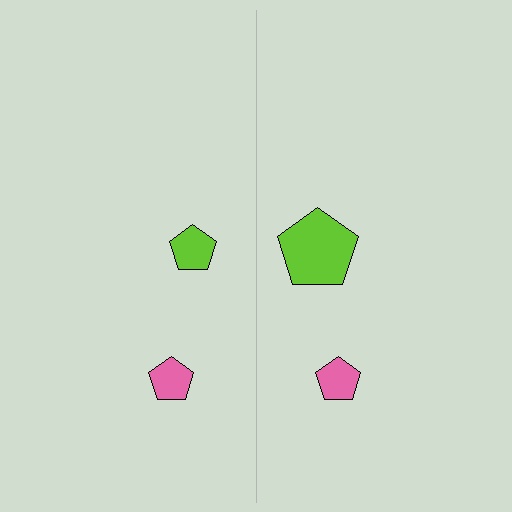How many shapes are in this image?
There are 4 shapes in this image.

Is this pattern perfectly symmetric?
No, the pattern is not perfectly symmetric. The lime pentagon on the right side has a different size than its mirror counterpart.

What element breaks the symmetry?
The lime pentagon on the right side has a different size than its mirror counterpart.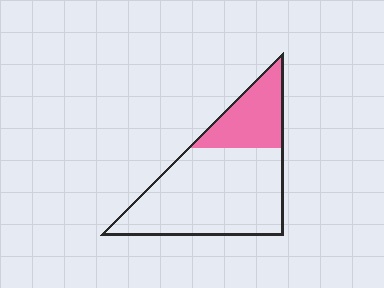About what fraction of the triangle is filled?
About one quarter (1/4).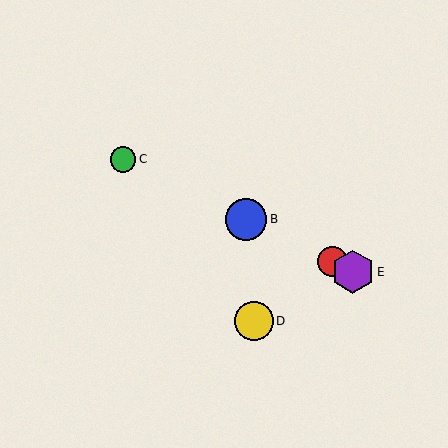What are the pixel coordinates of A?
Object A is at (333, 262).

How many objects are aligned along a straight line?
4 objects (A, B, C, E) are aligned along a straight line.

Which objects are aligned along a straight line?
Objects A, B, C, E are aligned along a straight line.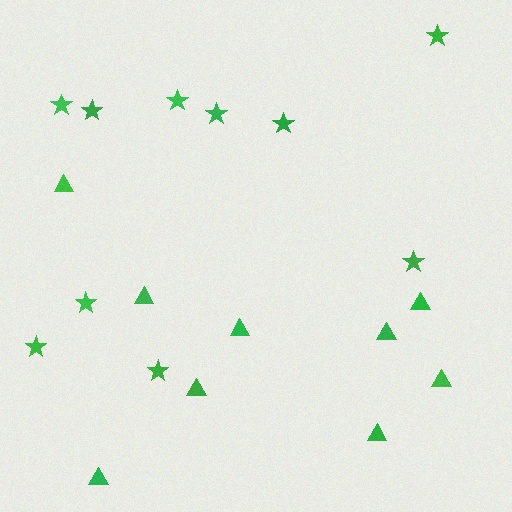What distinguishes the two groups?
There are 2 groups: one group of triangles (9) and one group of stars (10).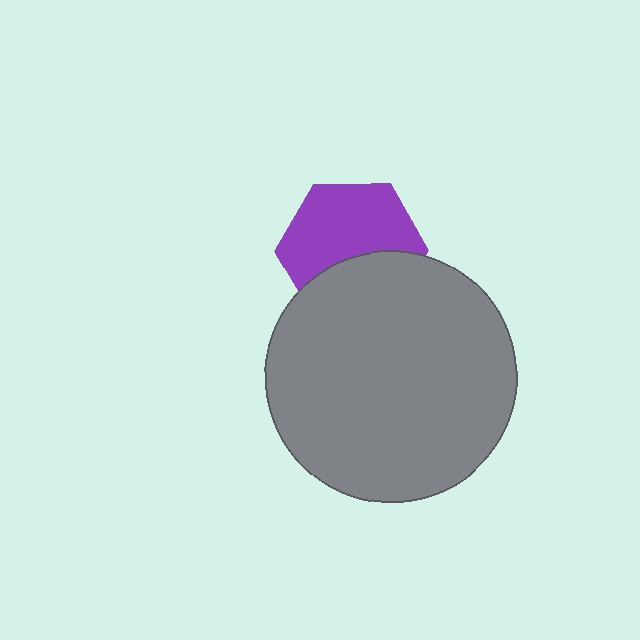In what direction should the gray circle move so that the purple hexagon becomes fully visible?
The gray circle should move down. That is the shortest direction to clear the overlap and leave the purple hexagon fully visible.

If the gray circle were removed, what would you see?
You would see the complete purple hexagon.